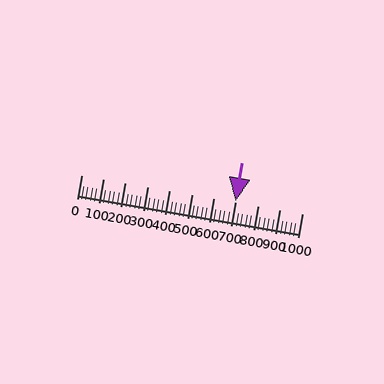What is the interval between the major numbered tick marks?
The major tick marks are spaced 100 units apart.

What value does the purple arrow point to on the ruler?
The purple arrow points to approximately 700.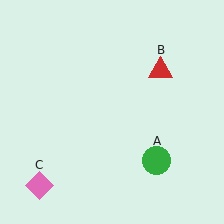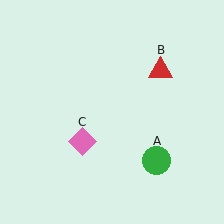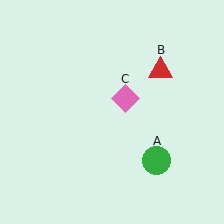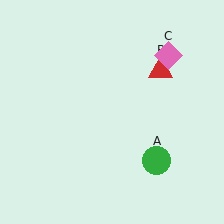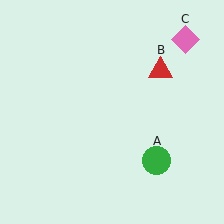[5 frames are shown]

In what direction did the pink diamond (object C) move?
The pink diamond (object C) moved up and to the right.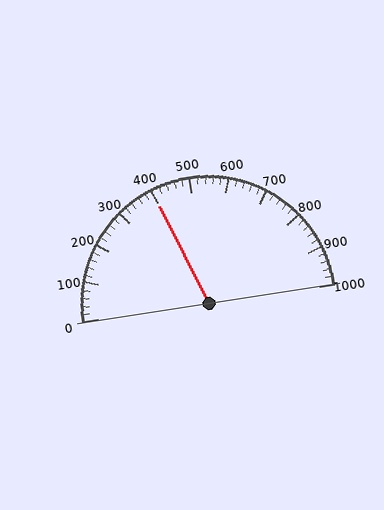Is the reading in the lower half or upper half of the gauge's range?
The reading is in the lower half of the range (0 to 1000).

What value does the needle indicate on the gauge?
The needle indicates approximately 400.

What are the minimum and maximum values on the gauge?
The gauge ranges from 0 to 1000.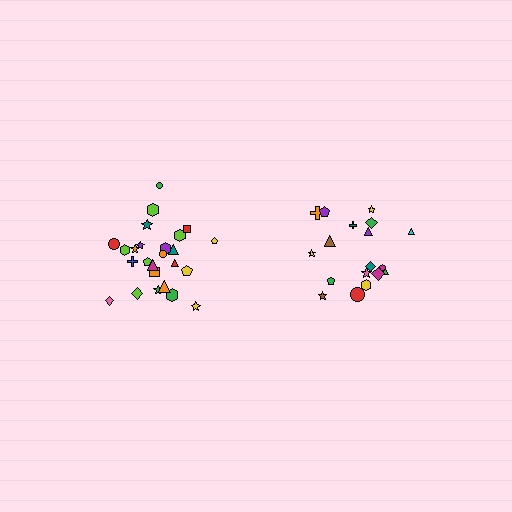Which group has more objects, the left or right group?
The left group.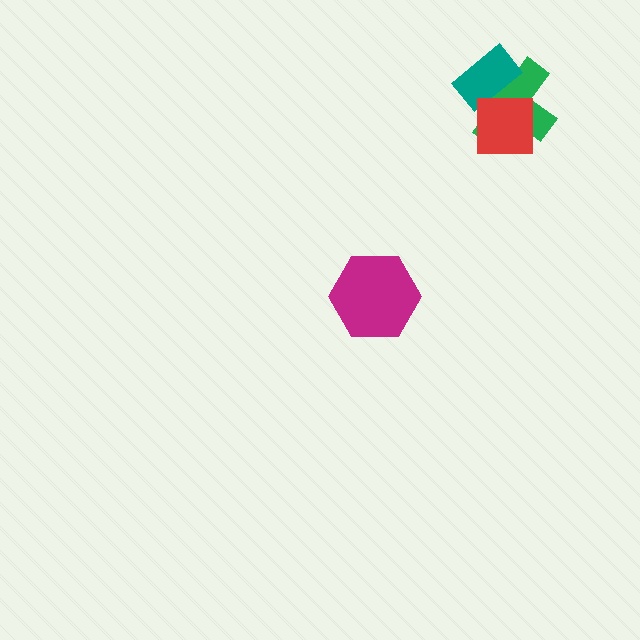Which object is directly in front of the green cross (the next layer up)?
The teal rectangle is directly in front of the green cross.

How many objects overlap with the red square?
2 objects overlap with the red square.